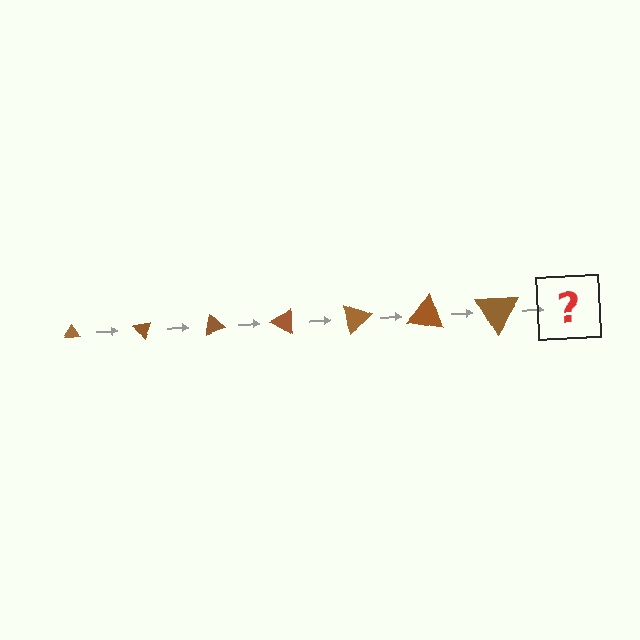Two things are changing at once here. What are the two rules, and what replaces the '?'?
The two rules are that the triangle grows larger each step and it rotates 50 degrees each step. The '?' should be a triangle, larger than the previous one and rotated 350 degrees from the start.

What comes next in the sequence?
The next element should be a triangle, larger than the previous one and rotated 350 degrees from the start.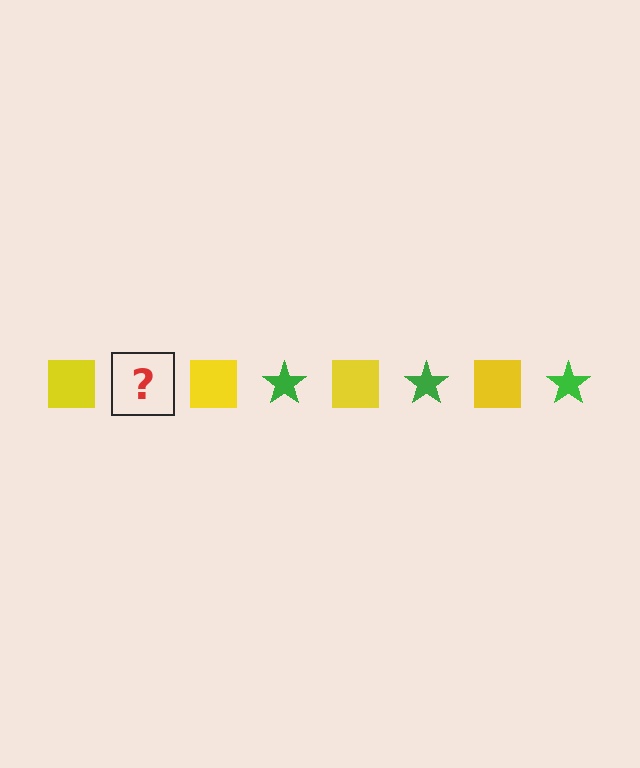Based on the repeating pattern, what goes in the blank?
The blank should be a green star.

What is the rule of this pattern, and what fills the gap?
The rule is that the pattern alternates between yellow square and green star. The gap should be filled with a green star.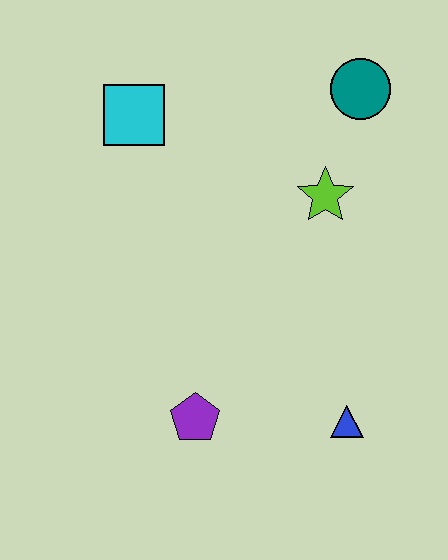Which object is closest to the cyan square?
The lime star is closest to the cyan square.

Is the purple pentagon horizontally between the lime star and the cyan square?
Yes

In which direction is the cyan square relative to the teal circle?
The cyan square is to the left of the teal circle.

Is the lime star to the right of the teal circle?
No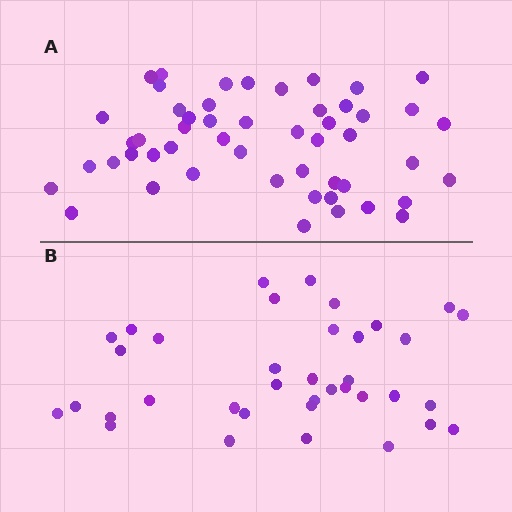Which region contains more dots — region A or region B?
Region A (the top region) has more dots.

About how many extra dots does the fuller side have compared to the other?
Region A has approximately 15 more dots than region B.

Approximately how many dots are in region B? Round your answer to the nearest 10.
About 40 dots. (The exact count is 37, which rounds to 40.)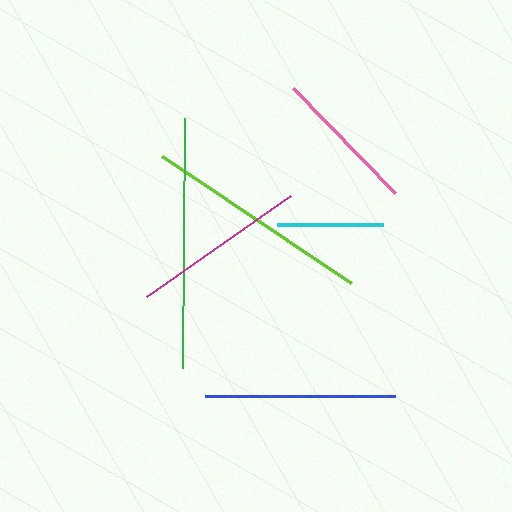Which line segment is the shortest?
The cyan line is the shortest at approximately 106 pixels.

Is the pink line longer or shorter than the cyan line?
The pink line is longer than the cyan line.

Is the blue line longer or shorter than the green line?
The green line is longer than the blue line.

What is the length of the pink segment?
The pink segment is approximately 146 pixels long.